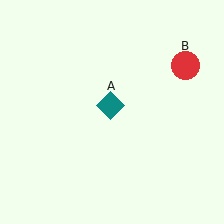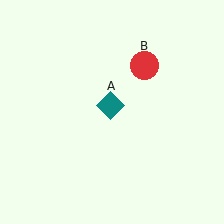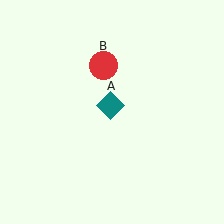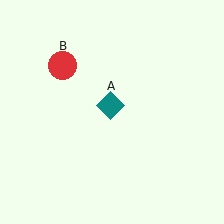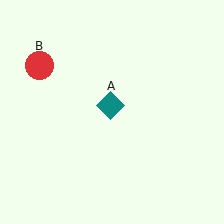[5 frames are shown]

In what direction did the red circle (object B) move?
The red circle (object B) moved left.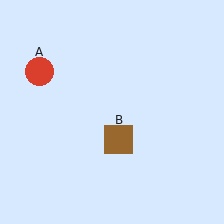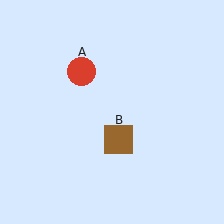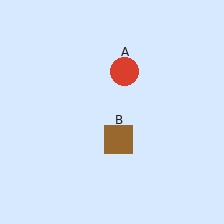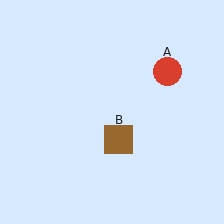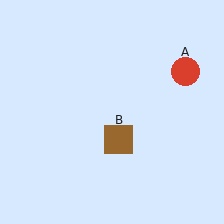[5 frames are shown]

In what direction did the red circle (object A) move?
The red circle (object A) moved right.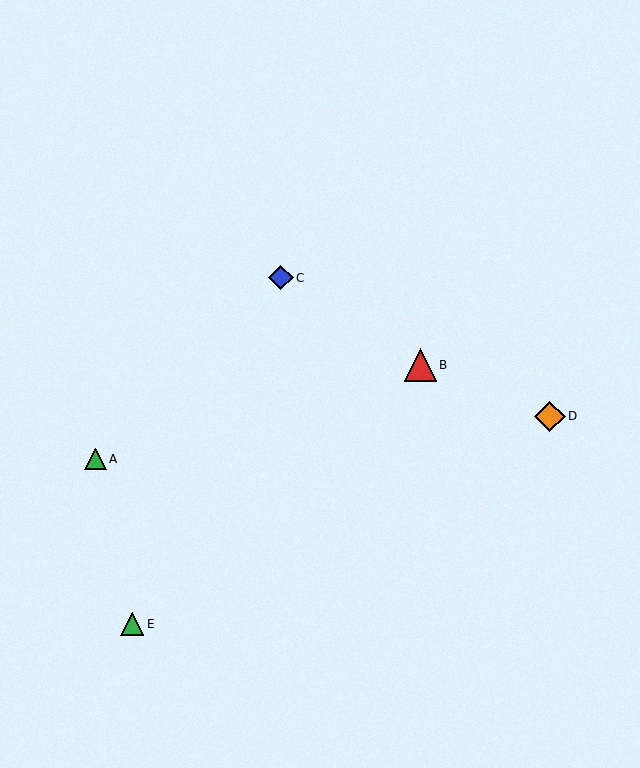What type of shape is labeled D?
Shape D is an orange diamond.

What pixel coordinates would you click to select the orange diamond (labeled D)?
Click at (550, 416) to select the orange diamond D.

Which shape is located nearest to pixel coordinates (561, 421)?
The orange diamond (labeled D) at (550, 416) is nearest to that location.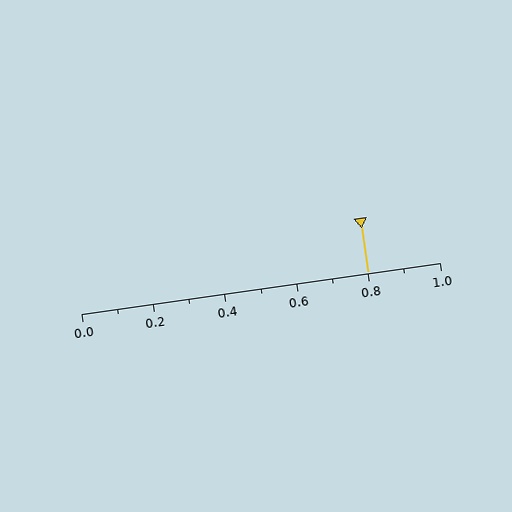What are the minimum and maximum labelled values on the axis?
The axis runs from 0.0 to 1.0.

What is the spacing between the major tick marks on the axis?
The major ticks are spaced 0.2 apart.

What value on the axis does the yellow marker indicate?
The marker indicates approximately 0.8.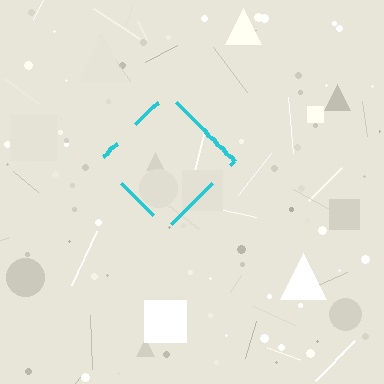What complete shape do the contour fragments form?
The contour fragments form a diamond.